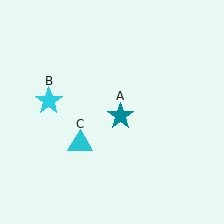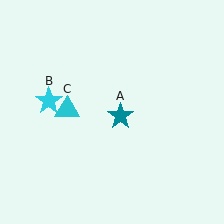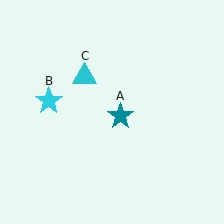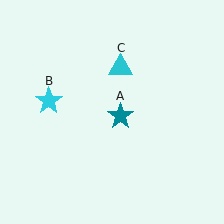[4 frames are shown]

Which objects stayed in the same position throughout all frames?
Teal star (object A) and cyan star (object B) remained stationary.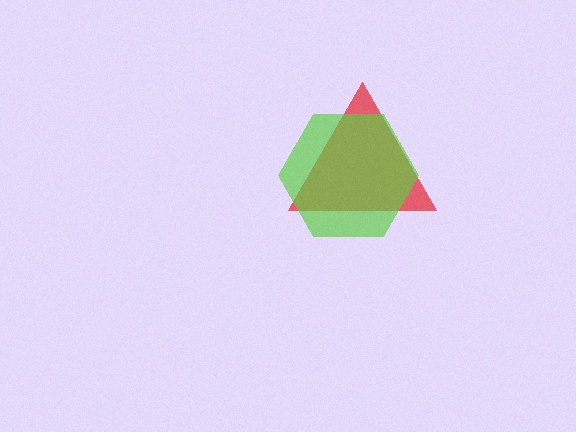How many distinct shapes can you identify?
There are 2 distinct shapes: a red triangle, a lime hexagon.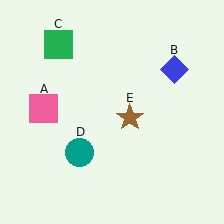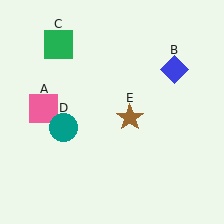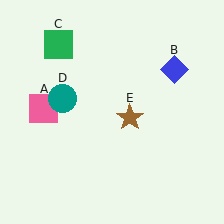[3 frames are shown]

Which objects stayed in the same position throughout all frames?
Pink square (object A) and blue diamond (object B) and green square (object C) and brown star (object E) remained stationary.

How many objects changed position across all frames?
1 object changed position: teal circle (object D).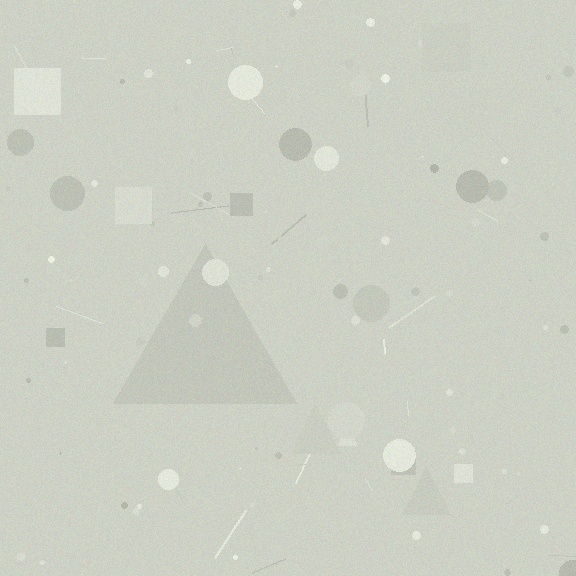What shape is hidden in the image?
A triangle is hidden in the image.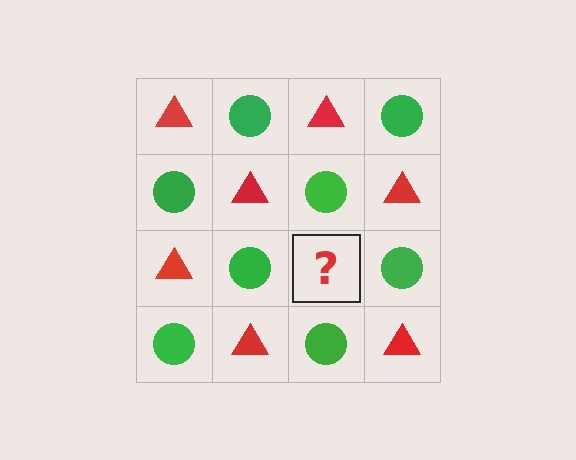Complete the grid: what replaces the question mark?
The question mark should be replaced with a red triangle.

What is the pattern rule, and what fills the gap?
The rule is that it alternates red triangle and green circle in a checkerboard pattern. The gap should be filled with a red triangle.